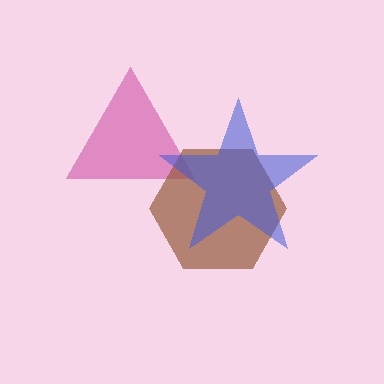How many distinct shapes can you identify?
There are 3 distinct shapes: a magenta triangle, a brown hexagon, a blue star.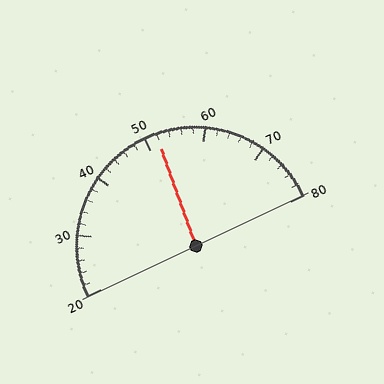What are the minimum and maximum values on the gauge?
The gauge ranges from 20 to 80.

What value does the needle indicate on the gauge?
The needle indicates approximately 52.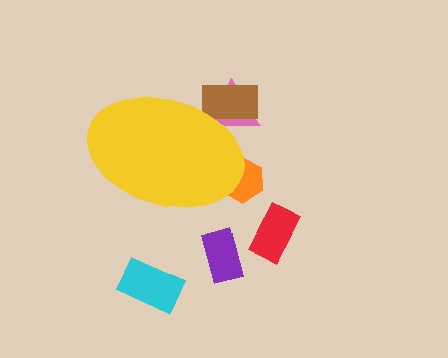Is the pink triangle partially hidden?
Yes, the pink triangle is partially hidden behind the yellow ellipse.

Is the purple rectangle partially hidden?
No, the purple rectangle is fully visible.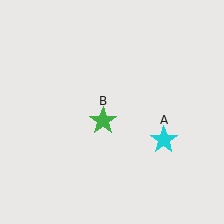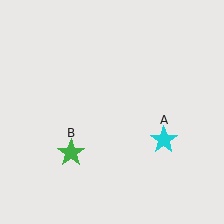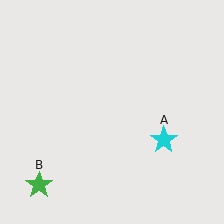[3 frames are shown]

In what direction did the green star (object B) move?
The green star (object B) moved down and to the left.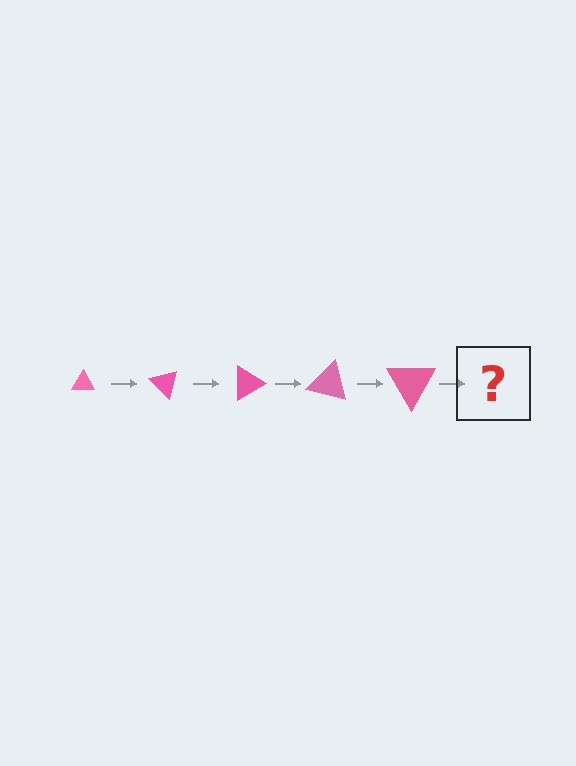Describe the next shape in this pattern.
It should be a triangle, larger than the previous one and rotated 225 degrees from the start.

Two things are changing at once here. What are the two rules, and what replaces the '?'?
The two rules are that the triangle grows larger each step and it rotates 45 degrees each step. The '?' should be a triangle, larger than the previous one and rotated 225 degrees from the start.